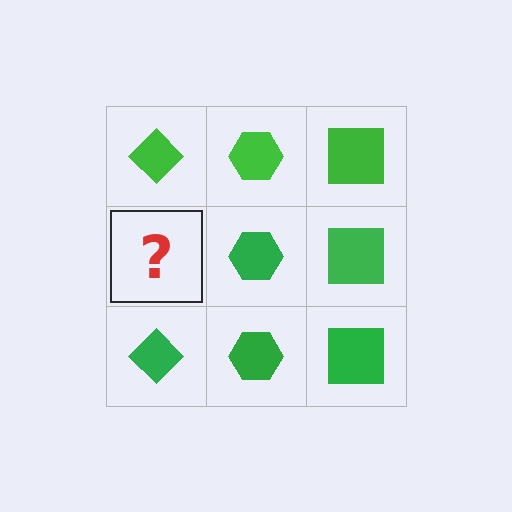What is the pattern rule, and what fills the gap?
The rule is that each column has a consistent shape. The gap should be filled with a green diamond.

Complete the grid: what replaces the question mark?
The question mark should be replaced with a green diamond.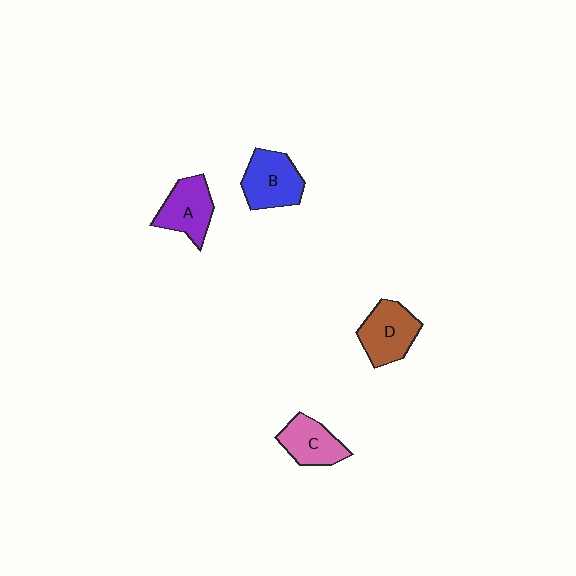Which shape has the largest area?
Shape B (blue).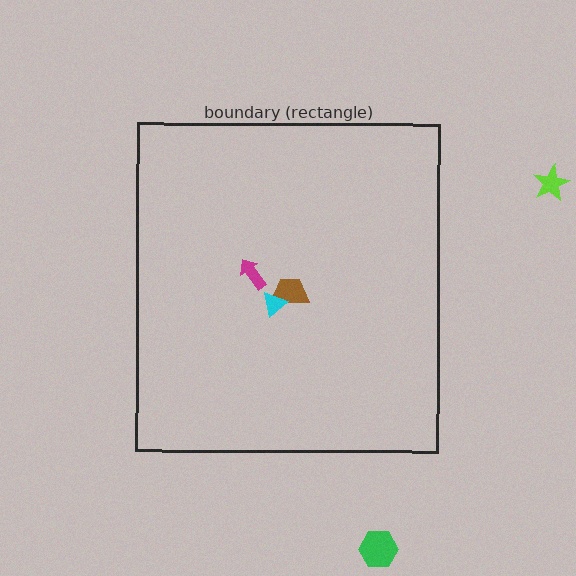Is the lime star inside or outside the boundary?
Outside.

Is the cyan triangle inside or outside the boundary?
Inside.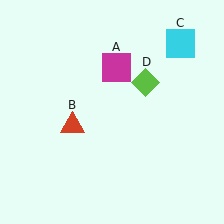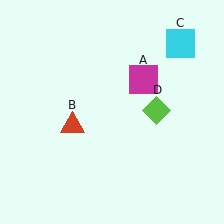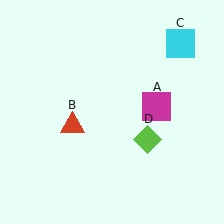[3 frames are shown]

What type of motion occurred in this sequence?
The magenta square (object A), lime diamond (object D) rotated clockwise around the center of the scene.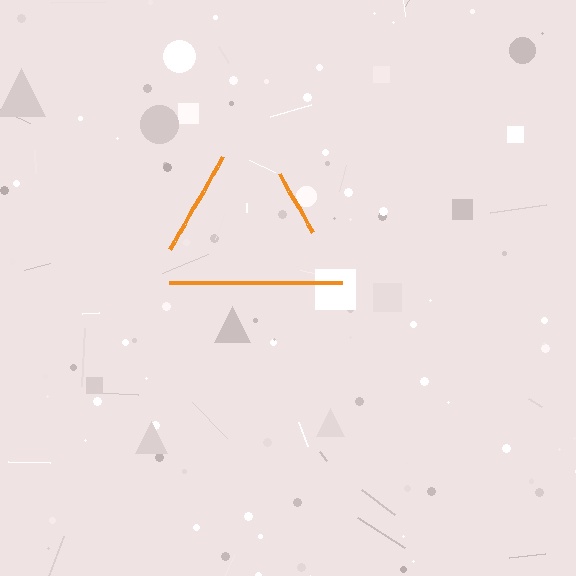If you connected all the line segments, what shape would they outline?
They would outline a triangle.